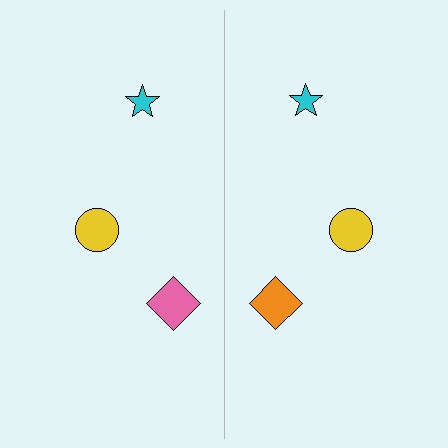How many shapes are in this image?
There are 6 shapes in this image.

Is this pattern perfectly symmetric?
No, the pattern is not perfectly symmetric. The orange diamond on the right side breaks the symmetry — its mirror counterpart is pink.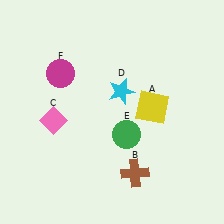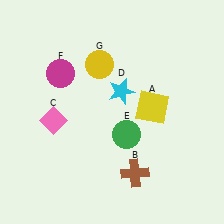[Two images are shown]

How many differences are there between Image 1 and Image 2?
There is 1 difference between the two images.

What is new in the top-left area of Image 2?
A yellow circle (G) was added in the top-left area of Image 2.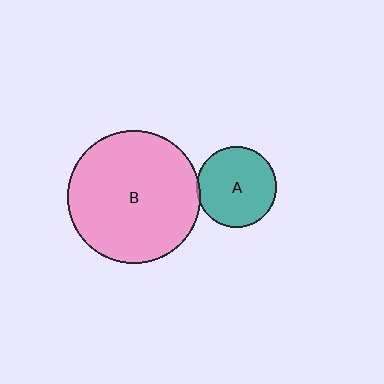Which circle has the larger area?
Circle B (pink).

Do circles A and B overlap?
Yes.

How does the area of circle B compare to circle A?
Approximately 2.7 times.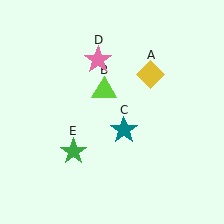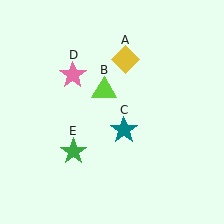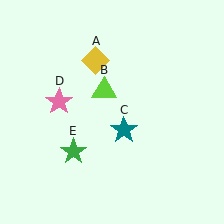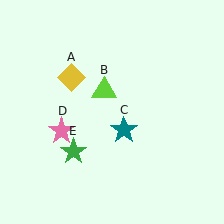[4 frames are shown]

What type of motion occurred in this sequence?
The yellow diamond (object A), pink star (object D) rotated counterclockwise around the center of the scene.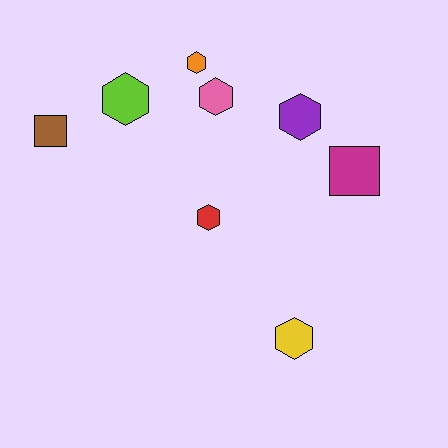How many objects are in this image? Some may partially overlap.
There are 8 objects.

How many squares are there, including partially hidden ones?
There are 2 squares.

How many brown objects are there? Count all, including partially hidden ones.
There is 1 brown object.